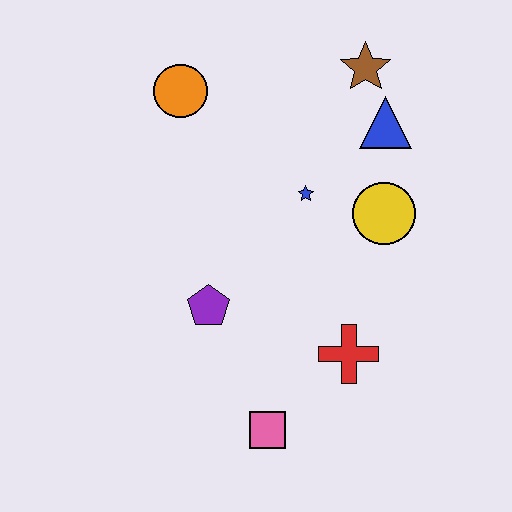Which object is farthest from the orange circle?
The pink square is farthest from the orange circle.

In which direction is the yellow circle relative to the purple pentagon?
The yellow circle is to the right of the purple pentagon.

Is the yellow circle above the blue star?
No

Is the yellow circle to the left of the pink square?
No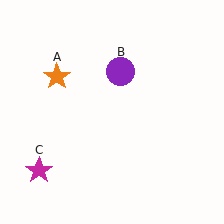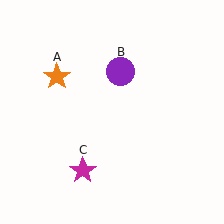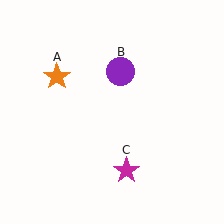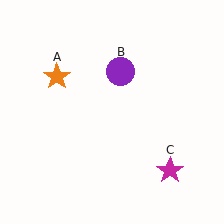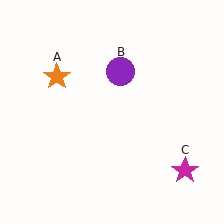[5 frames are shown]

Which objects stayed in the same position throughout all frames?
Orange star (object A) and purple circle (object B) remained stationary.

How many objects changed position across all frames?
1 object changed position: magenta star (object C).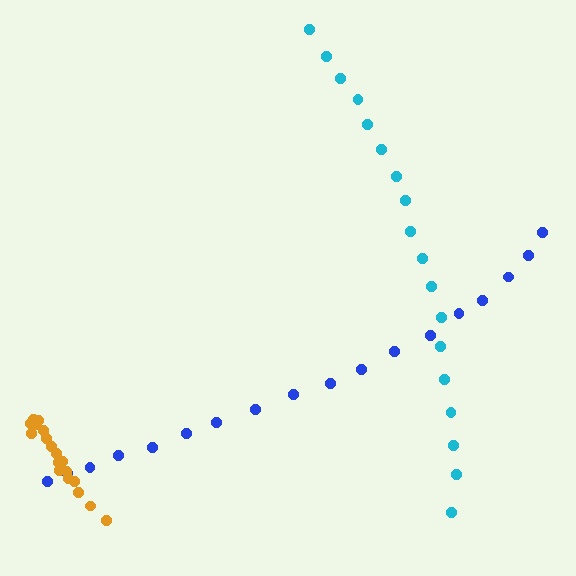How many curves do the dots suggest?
There are 3 distinct paths.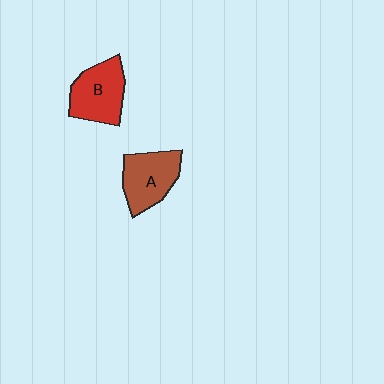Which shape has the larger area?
Shape B (red).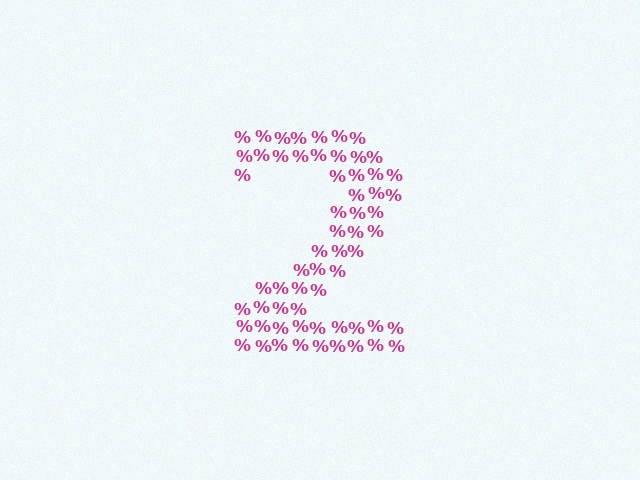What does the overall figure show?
The overall figure shows the digit 2.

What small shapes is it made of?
It is made of small percent signs.